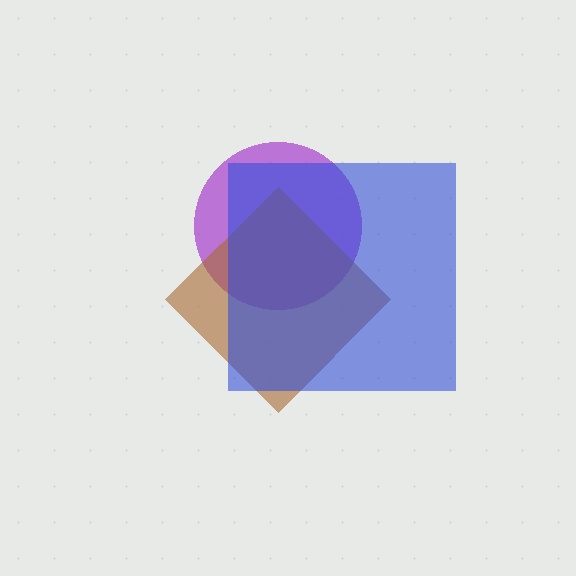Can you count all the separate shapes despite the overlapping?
Yes, there are 3 separate shapes.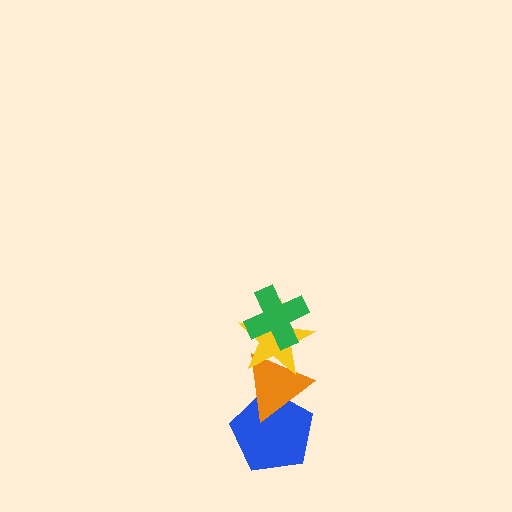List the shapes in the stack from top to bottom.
From top to bottom: the green cross, the yellow star, the orange triangle, the blue pentagon.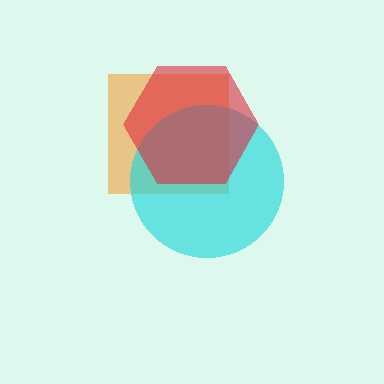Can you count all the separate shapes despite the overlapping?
Yes, there are 3 separate shapes.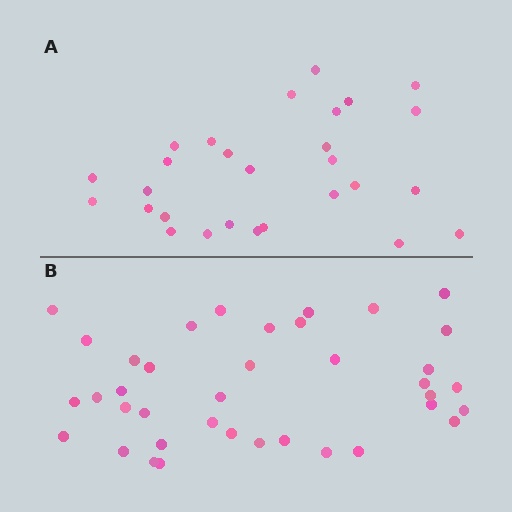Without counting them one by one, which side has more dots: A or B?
Region B (the bottom region) has more dots.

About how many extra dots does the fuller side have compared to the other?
Region B has roughly 10 or so more dots than region A.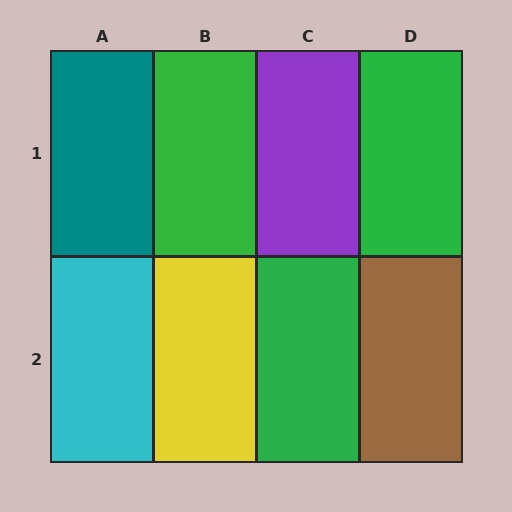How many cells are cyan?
1 cell is cyan.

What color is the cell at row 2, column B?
Yellow.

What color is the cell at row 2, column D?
Brown.